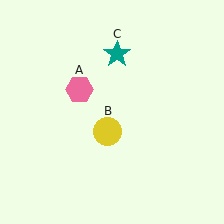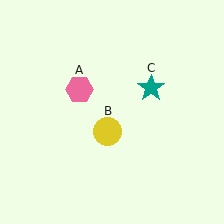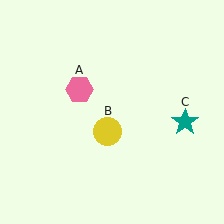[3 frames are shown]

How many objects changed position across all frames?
1 object changed position: teal star (object C).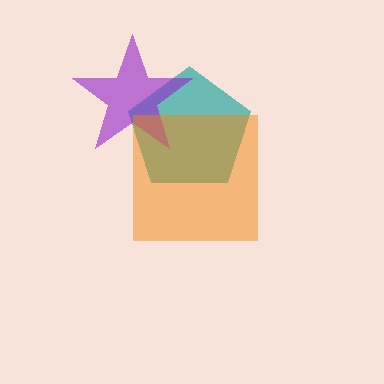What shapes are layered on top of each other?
The layered shapes are: a teal pentagon, a purple star, an orange square.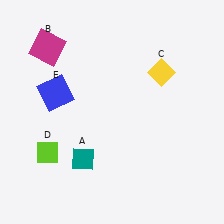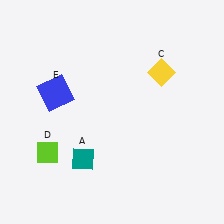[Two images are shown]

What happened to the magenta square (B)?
The magenta square (B) was removed in Image 2. It was in the top-left area of Image 1.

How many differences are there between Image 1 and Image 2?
There is 1 difference between the two images.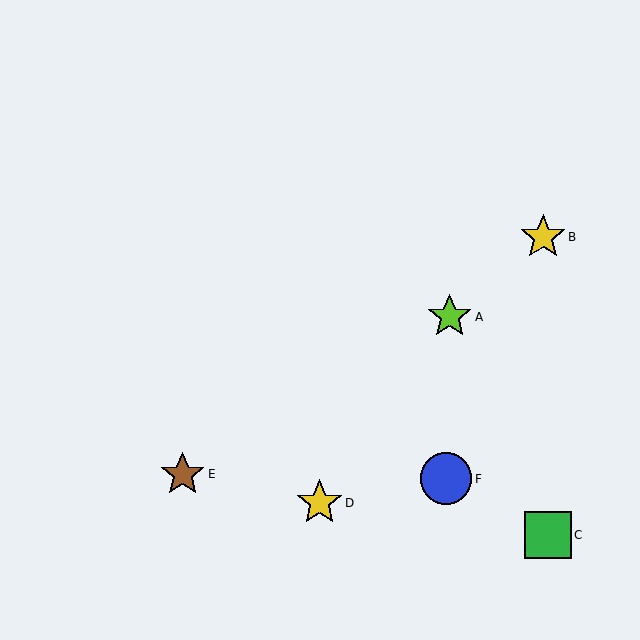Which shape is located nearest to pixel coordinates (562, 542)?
The green square (labeled C) at (548, 535) is nearest to that location.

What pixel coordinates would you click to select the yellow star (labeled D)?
Click at (320, 503) to select the yellow star D.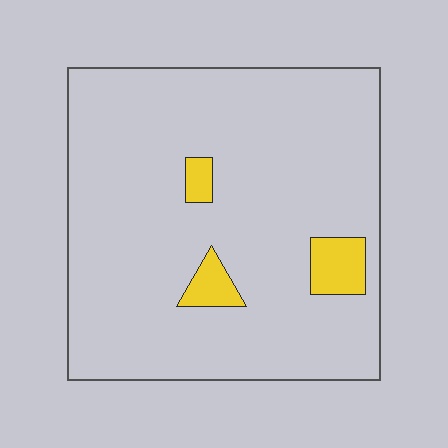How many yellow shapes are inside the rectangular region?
3.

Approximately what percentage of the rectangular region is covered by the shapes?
Approximately 5%.